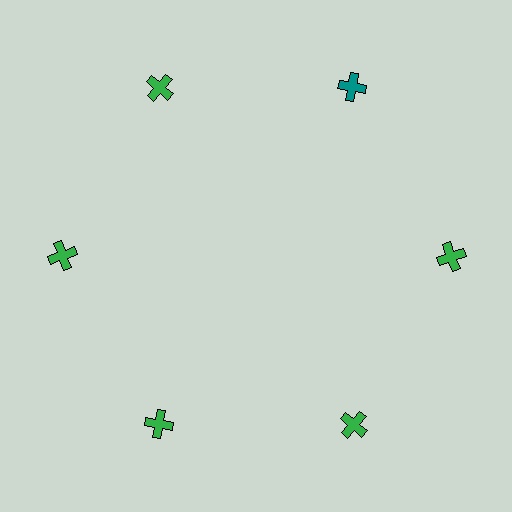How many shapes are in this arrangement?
There are 6 shapes arranged in a ring pattern.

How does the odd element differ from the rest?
It has a different color: teal instead of green.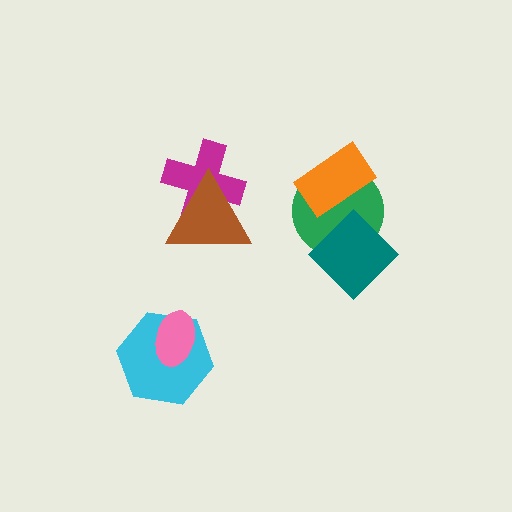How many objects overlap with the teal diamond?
1 object overlaps with the teal diamond.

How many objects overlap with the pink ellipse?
1 object overlaps with the pink ellipse.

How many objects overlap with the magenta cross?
1 object overlaps with the magenta cross.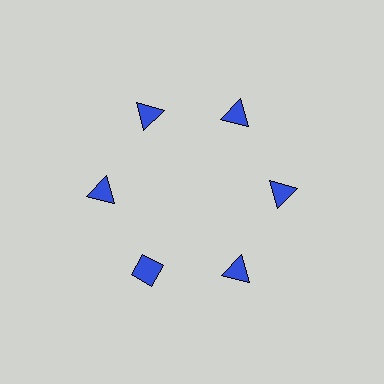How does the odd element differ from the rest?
It has a different shape: diamond instead of triangle.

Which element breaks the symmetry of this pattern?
The blue diamond at roughly the 7 o'clock position breaks the symmetry. All other shapes are blue triangles.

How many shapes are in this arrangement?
There are 6 shapes arranged in a ring pattern.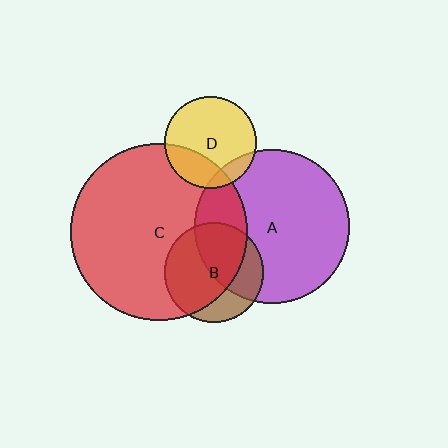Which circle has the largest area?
Circle C (red).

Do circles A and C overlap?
Yes.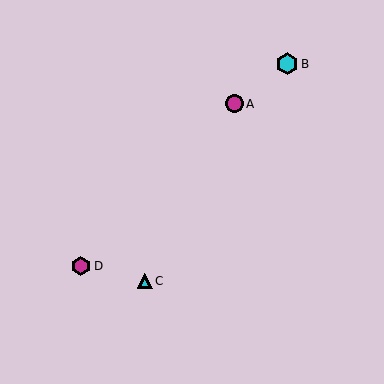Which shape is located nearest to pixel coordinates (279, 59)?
The cyan hexagon (labeled B) at (287, 64) is nearest to that location.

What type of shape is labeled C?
Shape C is a cyan triangle.